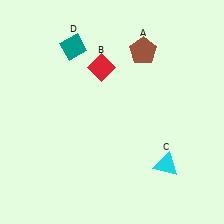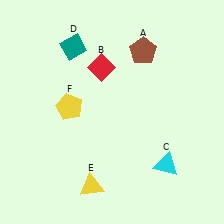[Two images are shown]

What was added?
A yellow triangle (E), a yellow pentagon (F) were added in Image 2.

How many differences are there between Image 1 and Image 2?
There are 2 differences between the two images.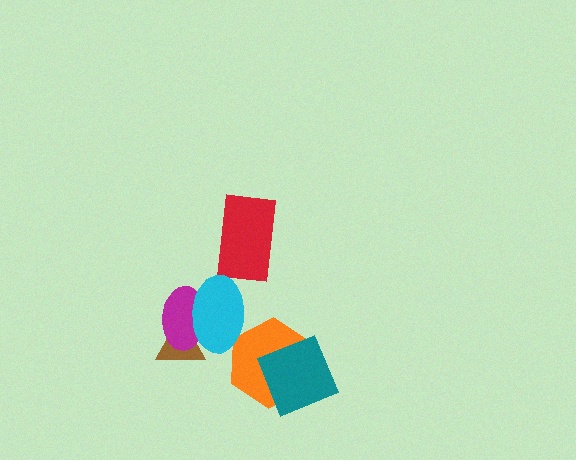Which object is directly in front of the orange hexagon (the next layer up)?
The teal diamond is directly in front of the orange hexagon.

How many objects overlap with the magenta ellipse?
2 objects overlap with the magenta ellipse.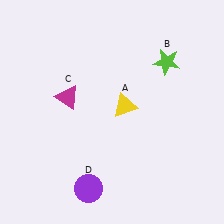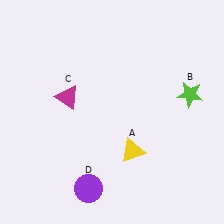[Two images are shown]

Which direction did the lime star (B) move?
The lime star (B) moved down.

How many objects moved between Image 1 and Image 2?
2 objects moved between the two images.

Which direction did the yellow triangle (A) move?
The yellow triangle (A) moved down.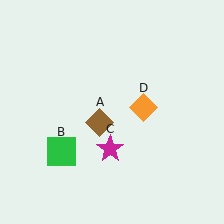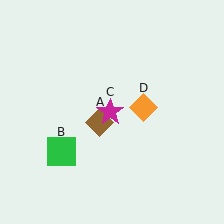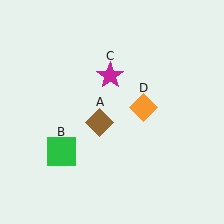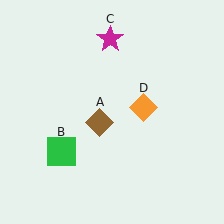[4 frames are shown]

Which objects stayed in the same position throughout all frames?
Brown diamond (object A) and green square (object B) and orange diamond (object D) remained stationary.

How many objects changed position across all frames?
1 object changed position: magenta star (object C).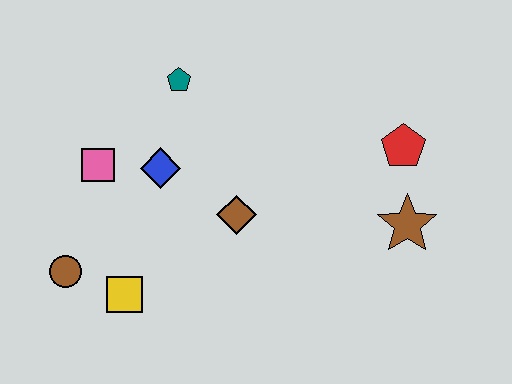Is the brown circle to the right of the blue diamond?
No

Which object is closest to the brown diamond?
The blue diamond is closest to the brown diamond.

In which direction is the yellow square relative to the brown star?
The yellow square is to the left of the brown star.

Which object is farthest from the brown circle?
The red pentagon is farthest from the brown circle.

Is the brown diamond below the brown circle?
No